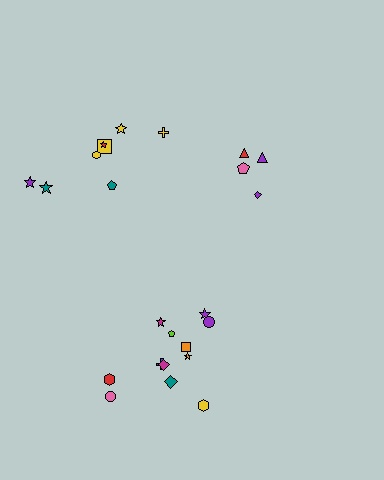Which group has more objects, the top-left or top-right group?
The top-left group.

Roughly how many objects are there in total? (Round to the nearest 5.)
Roughly 25 objects in total.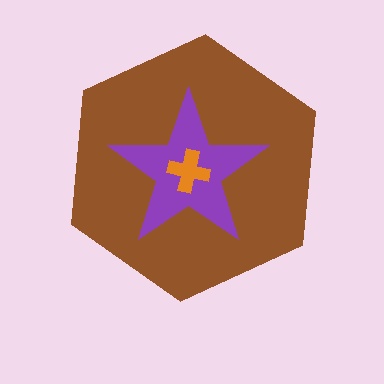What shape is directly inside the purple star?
The orange cross.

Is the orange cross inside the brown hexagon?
Yes.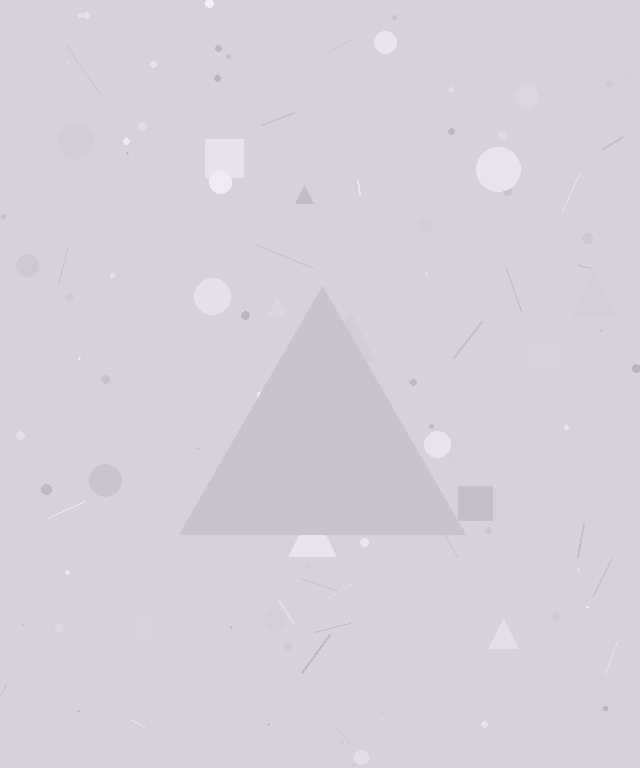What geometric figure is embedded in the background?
A triangle is embedded in the background.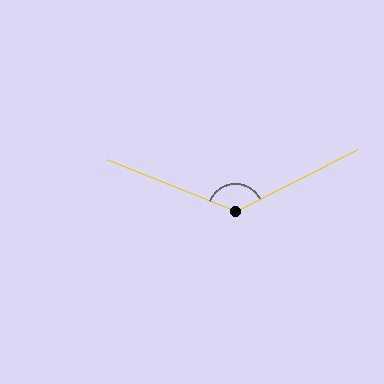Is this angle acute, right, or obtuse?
It is obtuse.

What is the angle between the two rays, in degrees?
Approximately 131 degrees.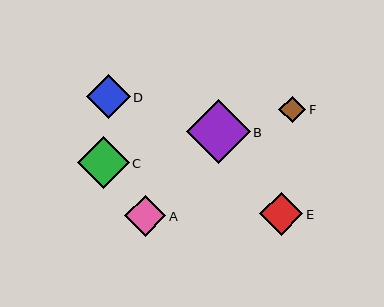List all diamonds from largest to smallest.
From largest to smallest: B, C, D, E, A, F.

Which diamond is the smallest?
Diamond F is the smallest with a size of approximately 27 pixels.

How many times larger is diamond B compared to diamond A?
Diamond B is approximately 1.6 times the size of diamond A.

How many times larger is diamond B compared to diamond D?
Diamond B is approximately 1.5 times the size of diamond D.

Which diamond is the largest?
Diamond B is the largest with a size of approximately 64 pixels.